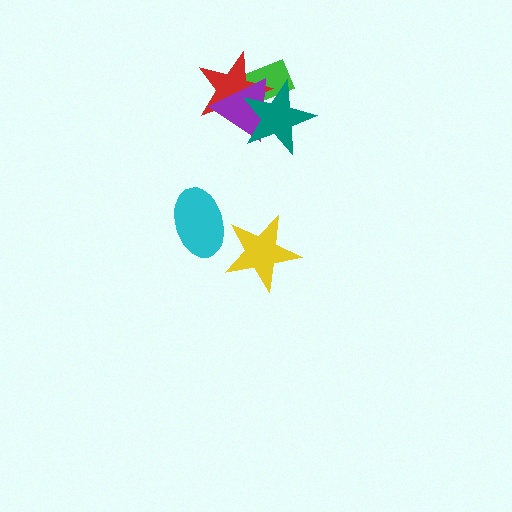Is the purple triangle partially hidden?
Yes, it is partially covered by another shape.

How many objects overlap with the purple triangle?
3 objects overlap with the purple triangle.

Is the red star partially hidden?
Yes, it is partially covered by another shape.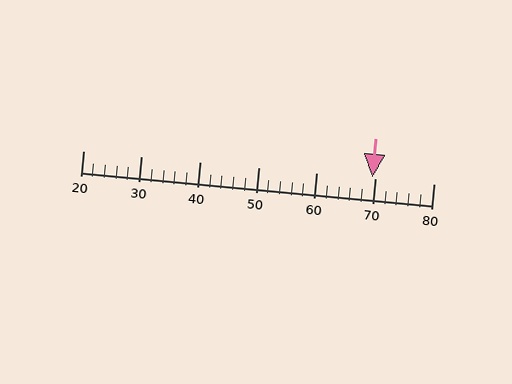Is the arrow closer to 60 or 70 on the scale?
The arrow is closer to 70.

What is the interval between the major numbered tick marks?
The major tick marks are spaced 10 units apart.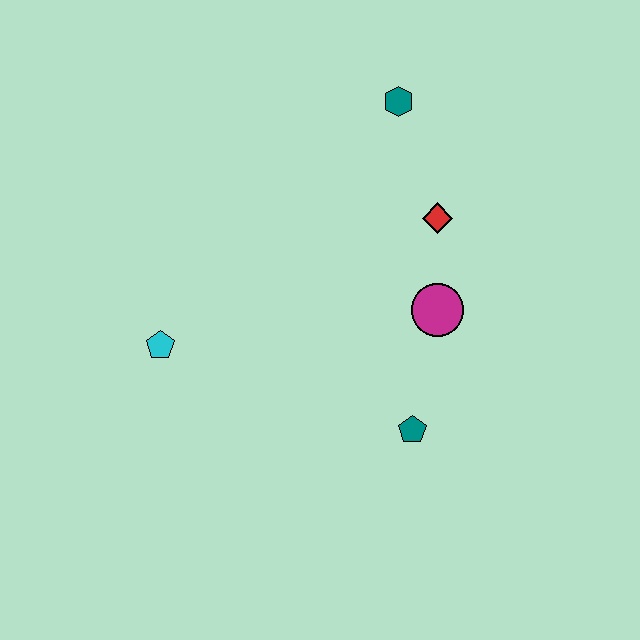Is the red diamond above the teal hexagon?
No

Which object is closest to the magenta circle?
The red diamond is closest to the magenta circle.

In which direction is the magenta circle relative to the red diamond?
The magenta circle is below the red diamond.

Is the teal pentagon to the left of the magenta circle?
Yes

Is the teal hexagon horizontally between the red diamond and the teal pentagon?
No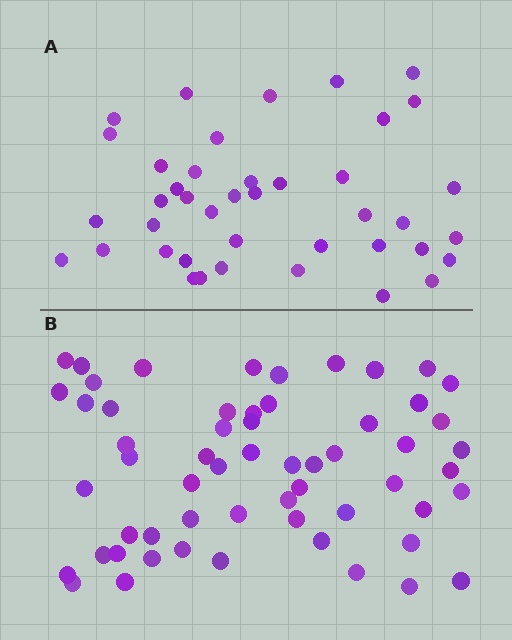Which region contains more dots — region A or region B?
Region B (the bottom region) has more dots.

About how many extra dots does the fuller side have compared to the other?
Region B has approximately 15 more dots than region A.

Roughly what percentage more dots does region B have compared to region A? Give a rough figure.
About 40% more.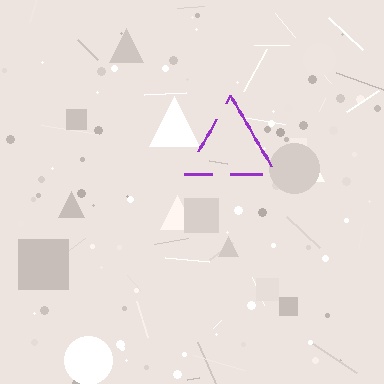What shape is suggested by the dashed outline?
The dashed outline suggests a triangle.